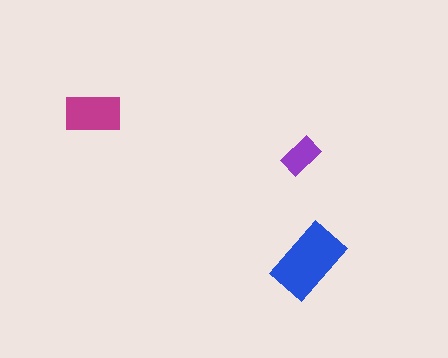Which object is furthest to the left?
The magenta rectangle is leftmost.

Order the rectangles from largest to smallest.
the blue one, the magenta one, the purple one.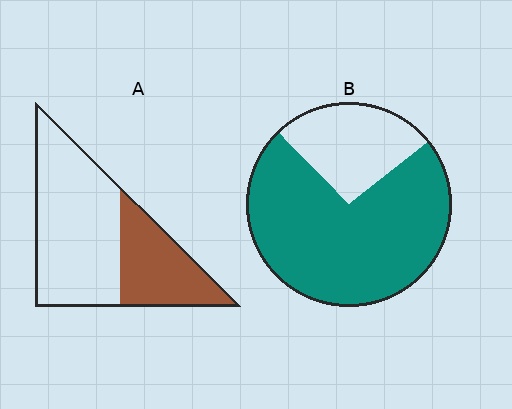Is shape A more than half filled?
No.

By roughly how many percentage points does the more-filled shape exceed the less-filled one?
By roughly 40 percentage points (B over A).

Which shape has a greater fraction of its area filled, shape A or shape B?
Shape B.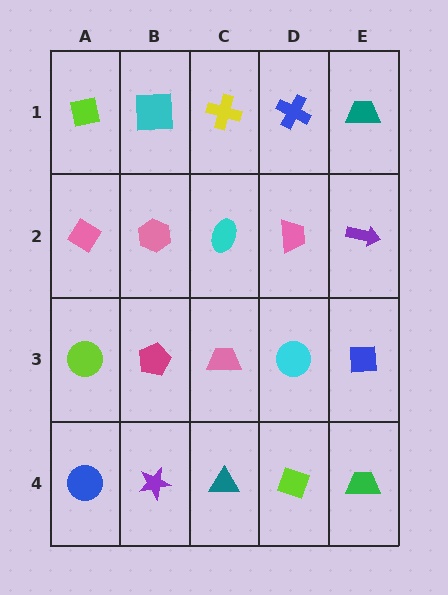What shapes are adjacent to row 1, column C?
A cyan ellipse (row 2, column C), a cyan square (row 1, column B), a blue cross (row 1, column D).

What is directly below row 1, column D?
A pink trapezoid.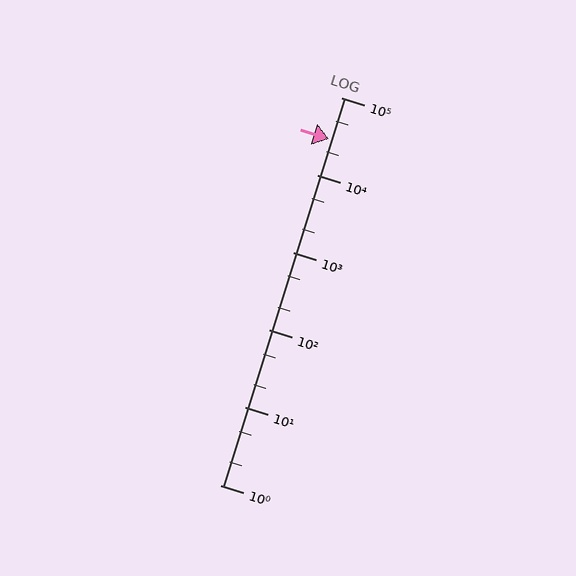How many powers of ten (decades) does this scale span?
The scale spans 5 decades, from 1 to 100000.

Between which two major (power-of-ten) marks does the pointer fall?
The pointer is between 10000 and 100000.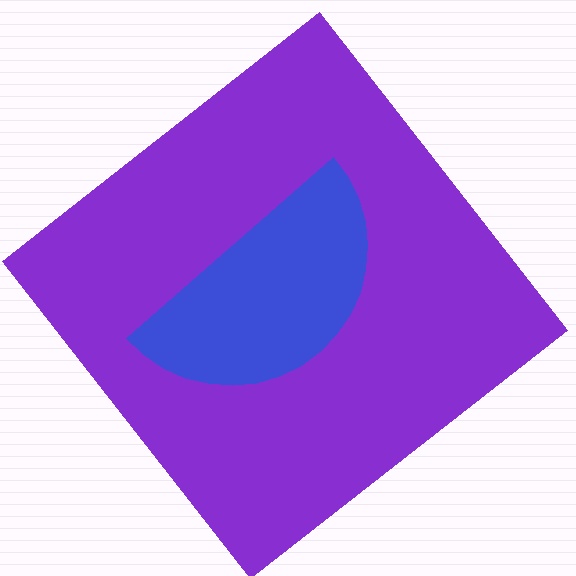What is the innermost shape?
The blue semicircle.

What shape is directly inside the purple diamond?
The blue semicircle.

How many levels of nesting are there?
2.